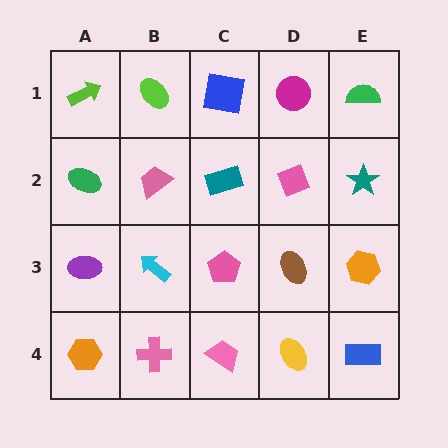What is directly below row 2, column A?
A purple ellipse.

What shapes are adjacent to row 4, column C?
A pink pentagon (row 3, column C), a pink cross (row 4, column B), a yellow ellipse (row 4, column D).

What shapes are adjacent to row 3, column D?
A pink diamond (row 2, column D), a yellow ellipse (row 4, column D), a pink pentagon (row 3, column C), an orange hexagon (row 3, column E).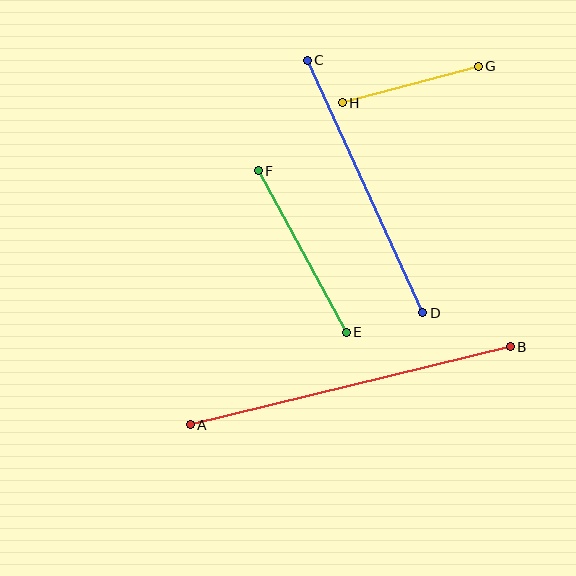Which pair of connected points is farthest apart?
Points A and B are farthest apart.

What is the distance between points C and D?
The distance is approximately 278 pixels.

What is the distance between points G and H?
The distance is approximately 141 pixels.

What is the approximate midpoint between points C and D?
The midpoint is at approximately (365, 187) pixels.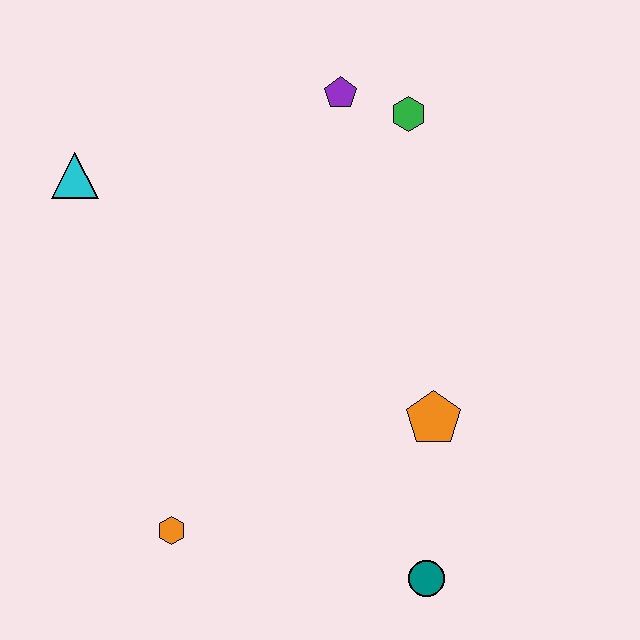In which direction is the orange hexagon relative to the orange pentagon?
The orange hexagon is to the left of the orange pentagon.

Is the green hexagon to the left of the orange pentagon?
Yes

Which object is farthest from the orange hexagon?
The green hexagon is farthest from the orange hexagon.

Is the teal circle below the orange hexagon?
Yes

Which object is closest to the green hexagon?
The purple pentagon is closest to the green hexagon.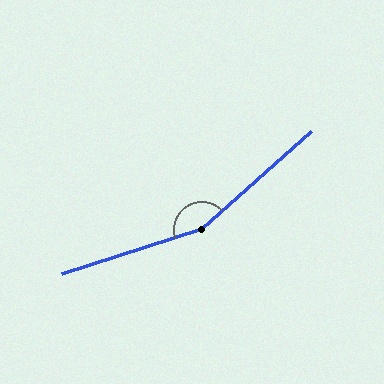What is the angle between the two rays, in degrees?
Approximately 156 degrees.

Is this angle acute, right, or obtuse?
It is obtuse.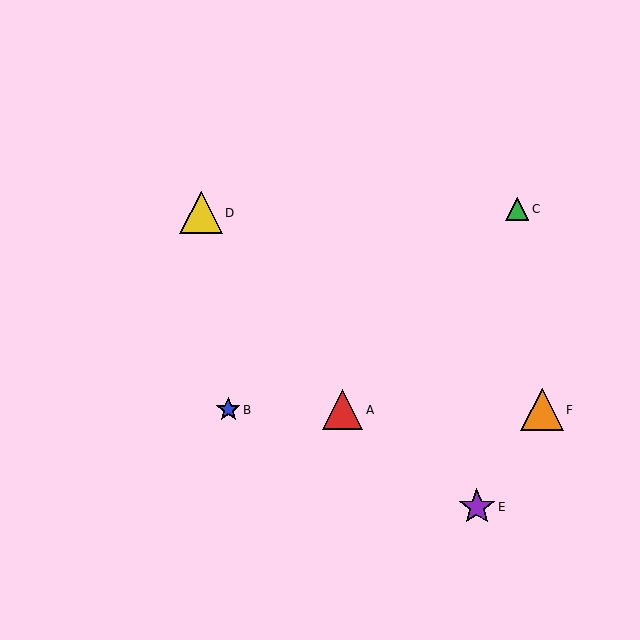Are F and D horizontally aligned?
No, F is at y≈410 and D is at y≈213.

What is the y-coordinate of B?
Object B is at y≈410.